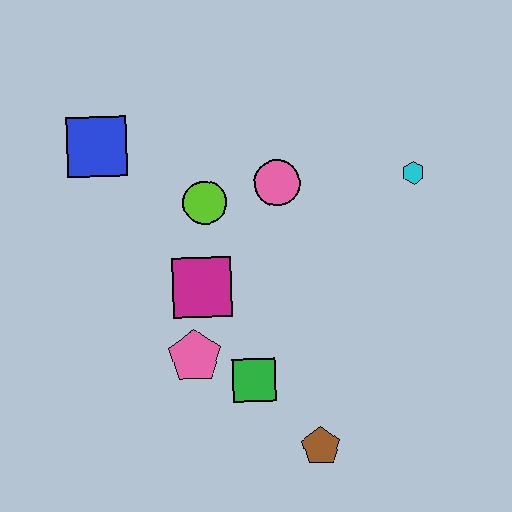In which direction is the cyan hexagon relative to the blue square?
The cyan hexagon is to the right of the blue square.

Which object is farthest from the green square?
The blue square is farthest from the green square.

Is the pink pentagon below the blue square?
Yes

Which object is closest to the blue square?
The lime circle is closest to the blue square.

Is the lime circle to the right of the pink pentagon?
Yes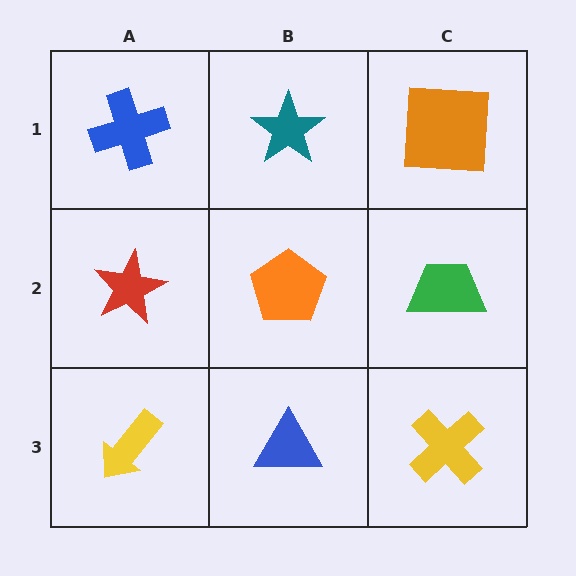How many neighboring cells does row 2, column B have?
4.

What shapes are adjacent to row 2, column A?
A blue cross (row 1, column A), a yellow arrow (row 3, column A), an orange pentagon (row 2, column B).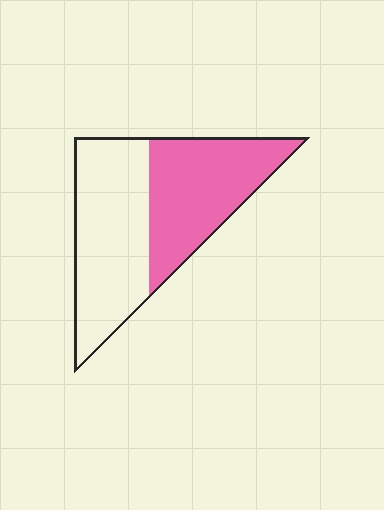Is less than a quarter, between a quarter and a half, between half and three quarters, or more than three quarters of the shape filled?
Between a quarter and a half.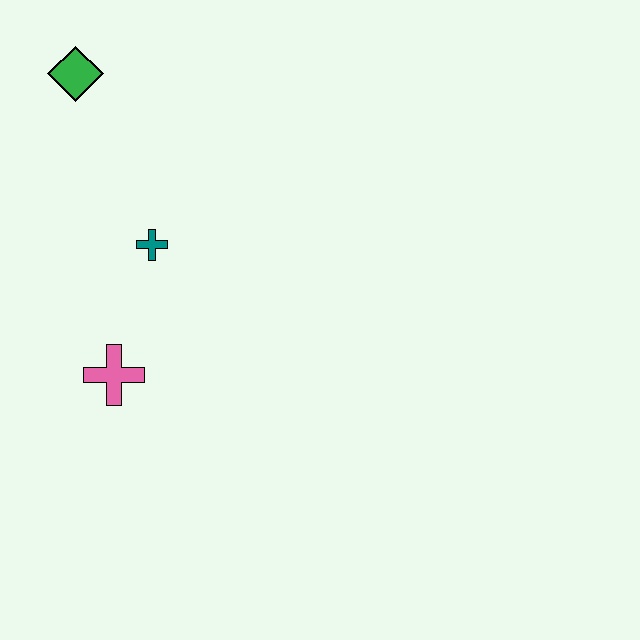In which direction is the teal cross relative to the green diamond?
The teal cross is below the green diamond.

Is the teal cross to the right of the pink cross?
Yes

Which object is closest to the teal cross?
The pink cross is closest to the teal cross.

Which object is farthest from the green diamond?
The pink cross is farthest from the green diamond.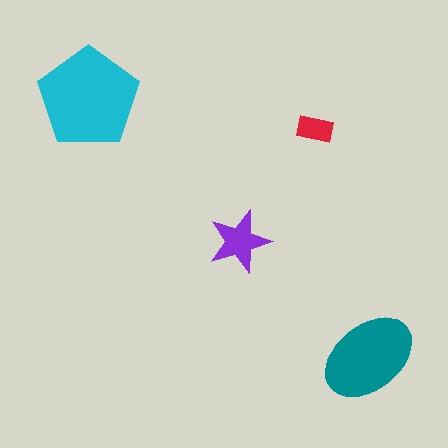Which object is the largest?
The cyan pentagon.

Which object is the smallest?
The red rectangle.